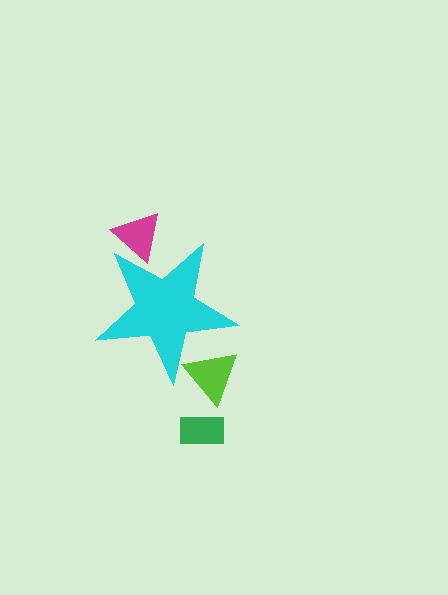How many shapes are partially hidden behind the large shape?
2 shapes are partially hidden.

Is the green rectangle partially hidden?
No, the green rectangle is fully visible.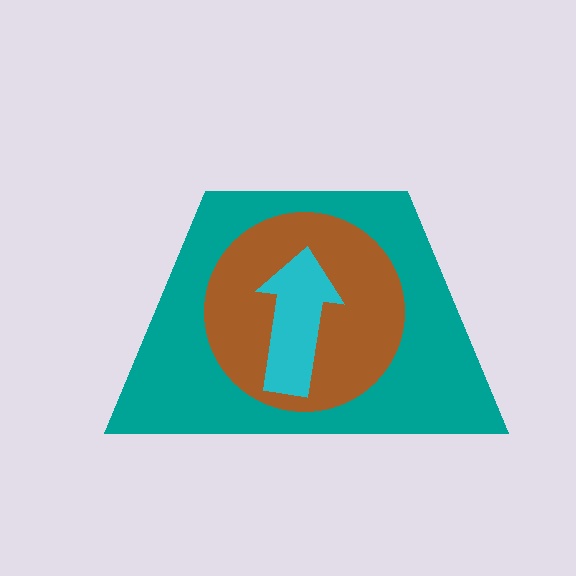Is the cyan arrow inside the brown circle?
Yes.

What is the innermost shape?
The cyan arrow.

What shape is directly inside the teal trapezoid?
The brown circle.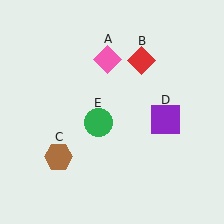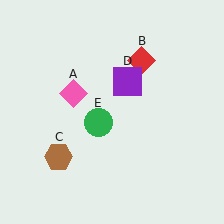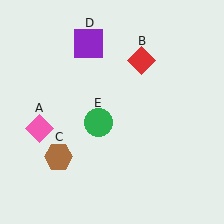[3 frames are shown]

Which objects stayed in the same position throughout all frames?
Red diamond (object B) and brown hexagon (object C) and green circle (object E) remained stationary.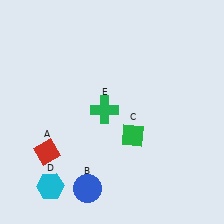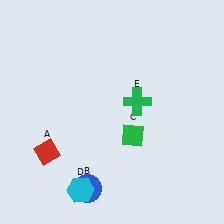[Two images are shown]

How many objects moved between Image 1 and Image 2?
2 objects moved between the two images.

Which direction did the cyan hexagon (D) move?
The cyan hexagon (D) moved right.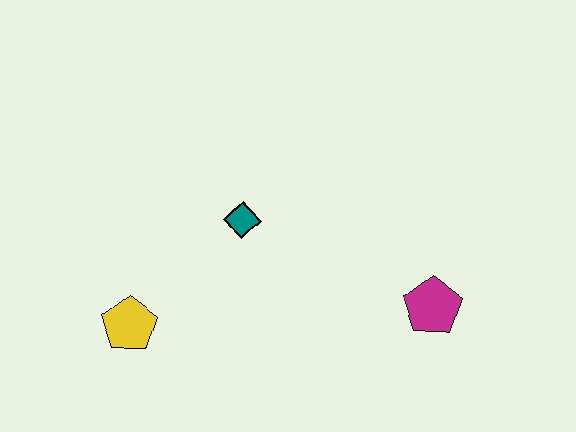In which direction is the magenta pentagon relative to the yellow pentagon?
The magenta pentagon is to the right of the yellow pentagon.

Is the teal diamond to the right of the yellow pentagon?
Yes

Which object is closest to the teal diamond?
The yellow pentagon is closest to the teal diamond.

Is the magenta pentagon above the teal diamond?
No